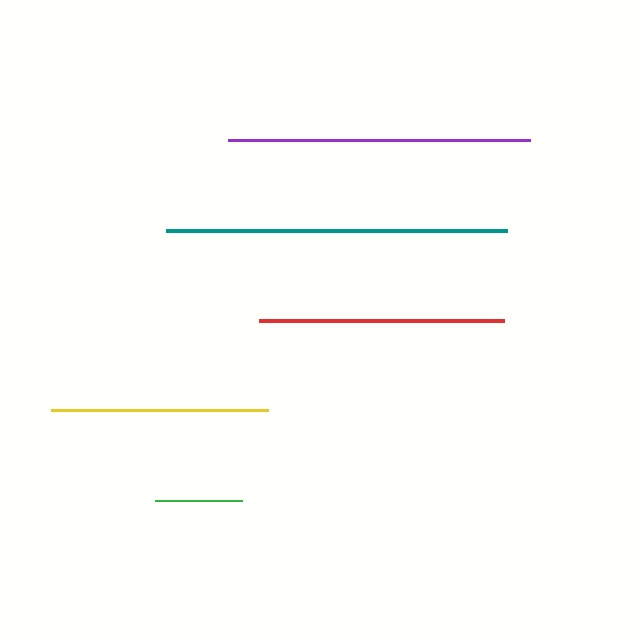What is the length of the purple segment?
The purple segment is approximately 302 pixels long.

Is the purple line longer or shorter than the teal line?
The teal line is longer than the purple line.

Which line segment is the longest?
The teal line is the longest at approximately 341 pixels.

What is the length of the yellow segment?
The yellow segment is approximately 216 pixels long.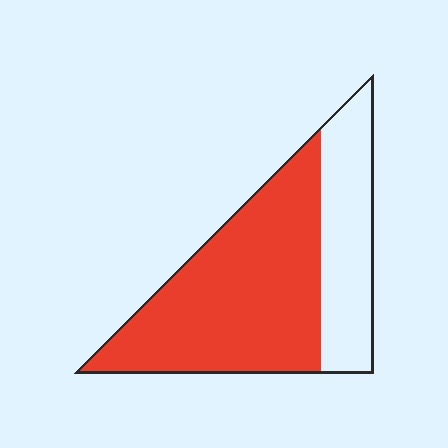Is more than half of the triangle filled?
Yes.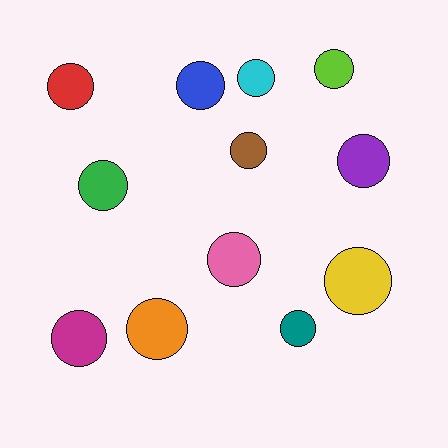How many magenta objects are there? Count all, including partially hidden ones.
There is 1 magenta object.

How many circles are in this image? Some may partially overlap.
There are 12 circles.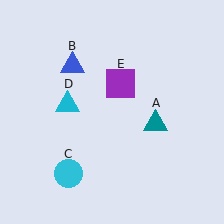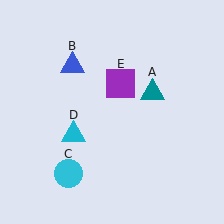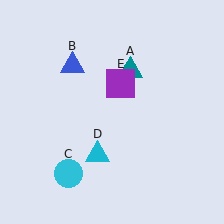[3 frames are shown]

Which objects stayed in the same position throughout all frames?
Blue triangle (object B) and cyan circle (object C) and purple square (object E) remained stationary.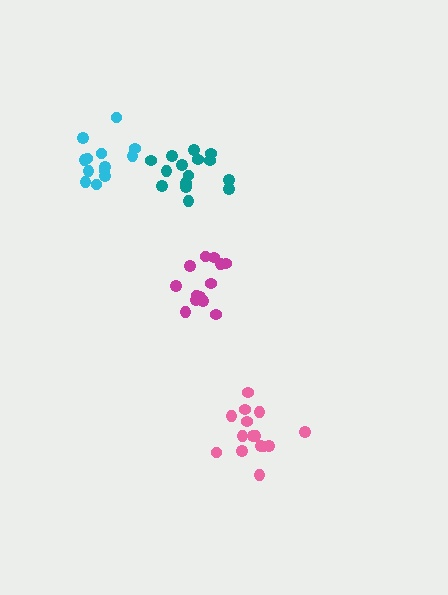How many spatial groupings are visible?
There are 4 spatial groupings.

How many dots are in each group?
Group 1: 15 dots, Group 2: 13 dots, Group 3: 13 dots, Group 4: 15 dots (56 total).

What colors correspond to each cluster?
The clusters are colored: pink, cyan, magenta, teal.